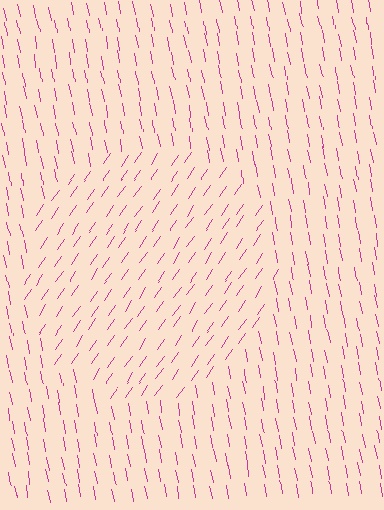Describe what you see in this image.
The image is filled with small magenta line segments. A circle region in the image has lines oriented differently from the surrounding lines, creating a visible texture boundary.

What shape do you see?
I see a circle.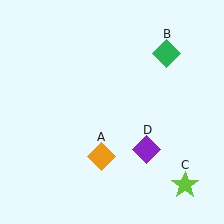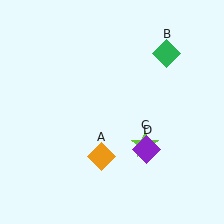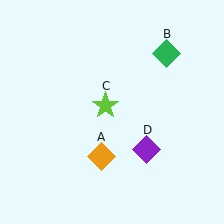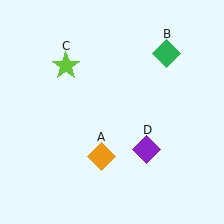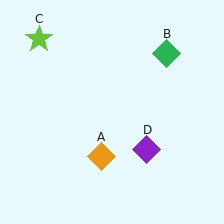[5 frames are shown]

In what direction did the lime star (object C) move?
The lime star (object C) moved up and to the left.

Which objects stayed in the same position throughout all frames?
Orange diamond (object A) and green diamond (object B) and purple diamond (object D) remained stationary.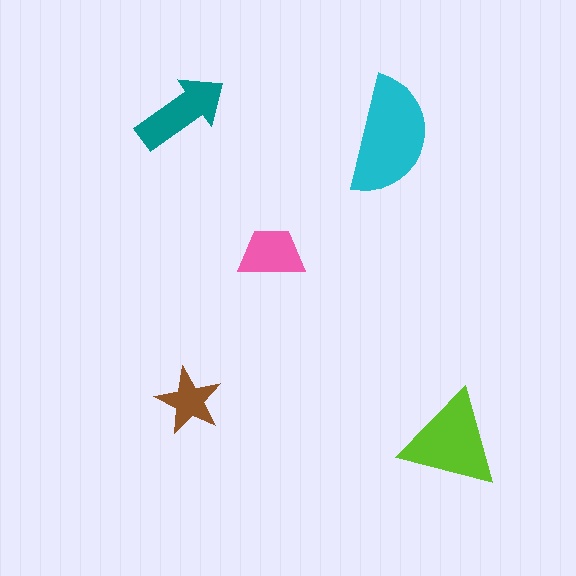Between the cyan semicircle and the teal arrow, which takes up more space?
The cyan semicircle.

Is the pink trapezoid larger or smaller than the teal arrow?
Smaller.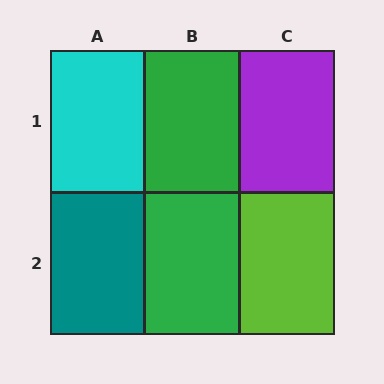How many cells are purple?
1 cell is purple.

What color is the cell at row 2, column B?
Green.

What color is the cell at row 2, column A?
Teal.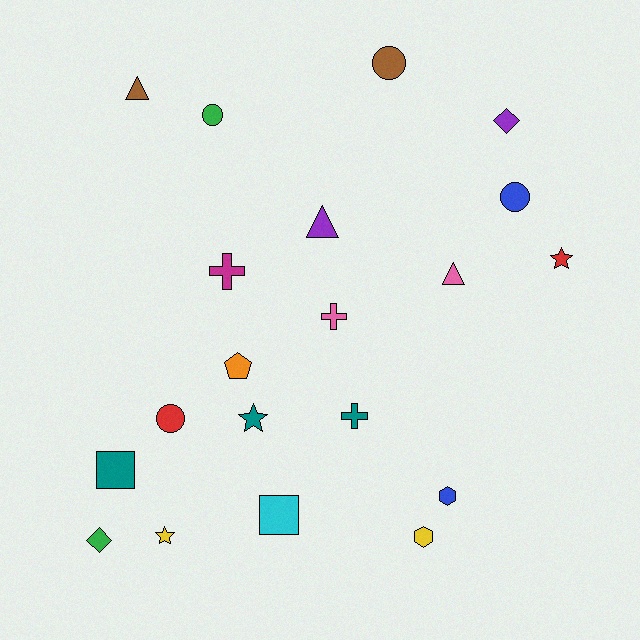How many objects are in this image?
There are 20 objects.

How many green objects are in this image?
There are 2 green objects.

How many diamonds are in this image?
There are 2 diamonds.